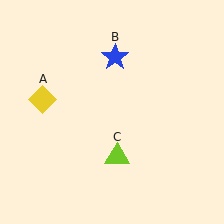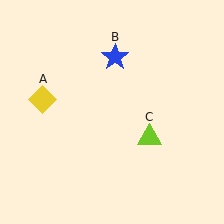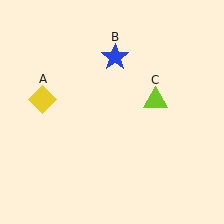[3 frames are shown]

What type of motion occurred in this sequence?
The lime triangle (object C) rotated counterclockwise around the center of the scene.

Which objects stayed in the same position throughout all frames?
Yellow diamond (object A) and blue star (object B) remained stationary.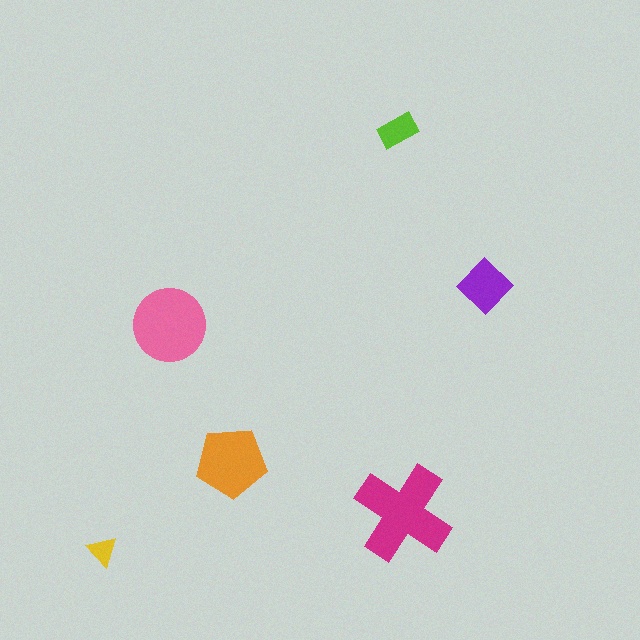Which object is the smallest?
The yellow triangle.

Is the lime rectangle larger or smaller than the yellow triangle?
Larger.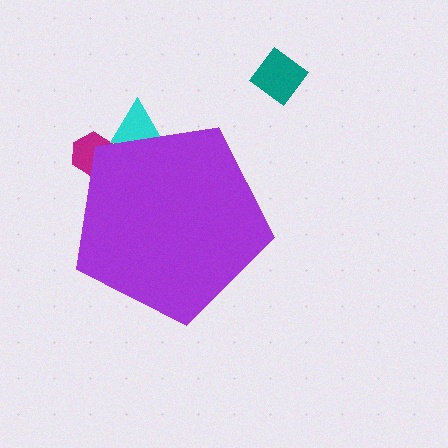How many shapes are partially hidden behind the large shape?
2 shapes are partially hidden.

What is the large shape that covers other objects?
A purple pentagon.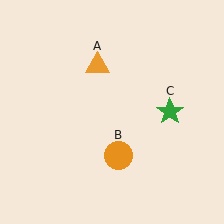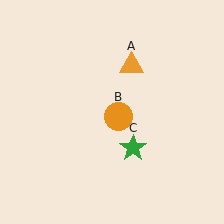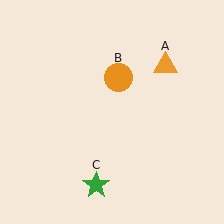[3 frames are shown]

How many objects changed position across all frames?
3 objects changed position: orange triangle (object A), orange circle (object B), green star (object C).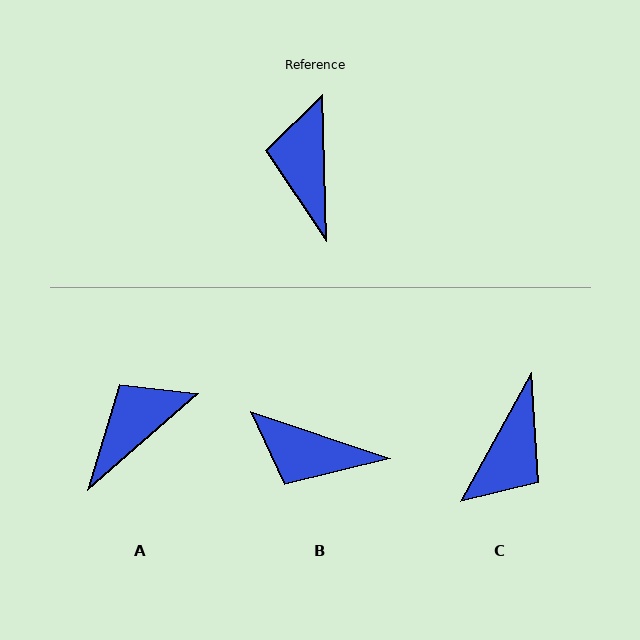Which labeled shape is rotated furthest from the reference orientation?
C, about 150 degrees away.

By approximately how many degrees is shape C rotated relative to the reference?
Approximately 150 degrees counter-clockwise.